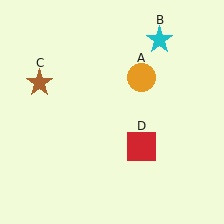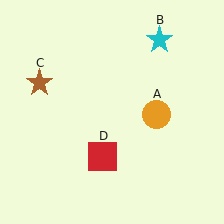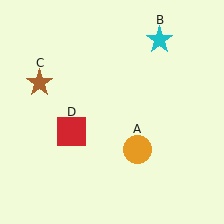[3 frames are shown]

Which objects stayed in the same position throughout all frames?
Cyan star (object B) and brown star (object C) remained stationary.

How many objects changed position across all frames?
2 objects changed position: orange circle (object A), red square (object D).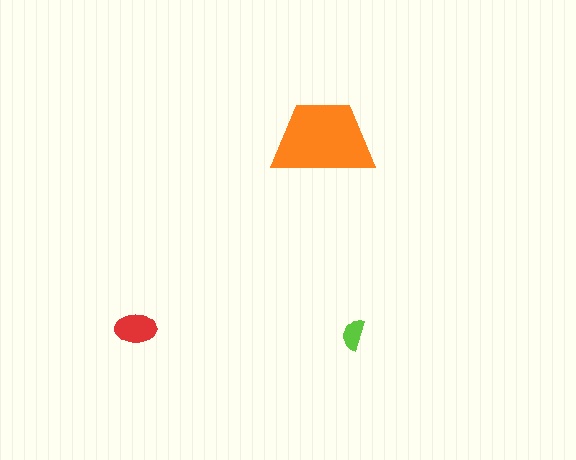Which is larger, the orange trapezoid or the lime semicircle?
The orange trapezoid.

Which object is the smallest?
The lime semicircle.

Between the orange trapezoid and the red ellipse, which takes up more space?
The orange trapezoid.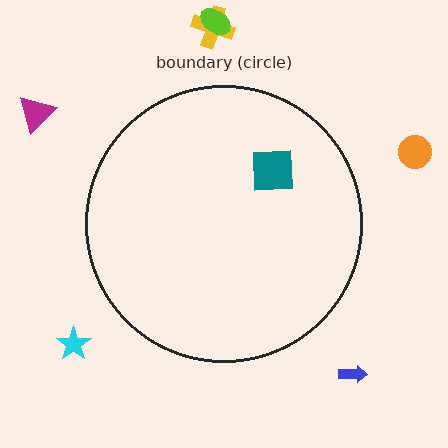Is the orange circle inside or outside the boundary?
Outside.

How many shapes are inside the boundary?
1 inside, 6 outside.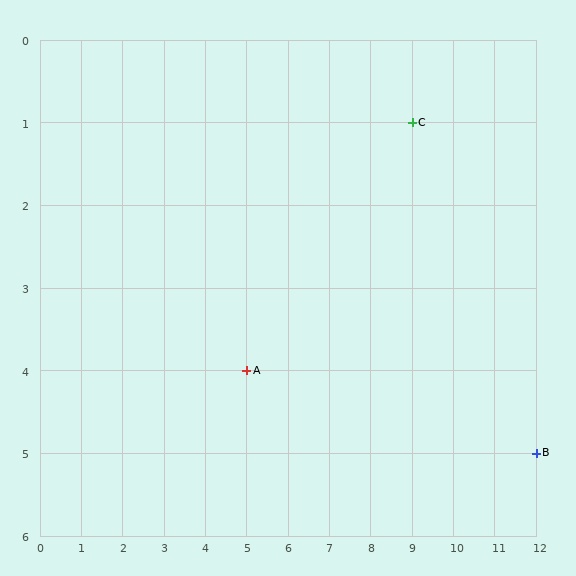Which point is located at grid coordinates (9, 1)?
Point C is at (9, 1).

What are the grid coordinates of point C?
Point C is at grid coordinates (9, 1).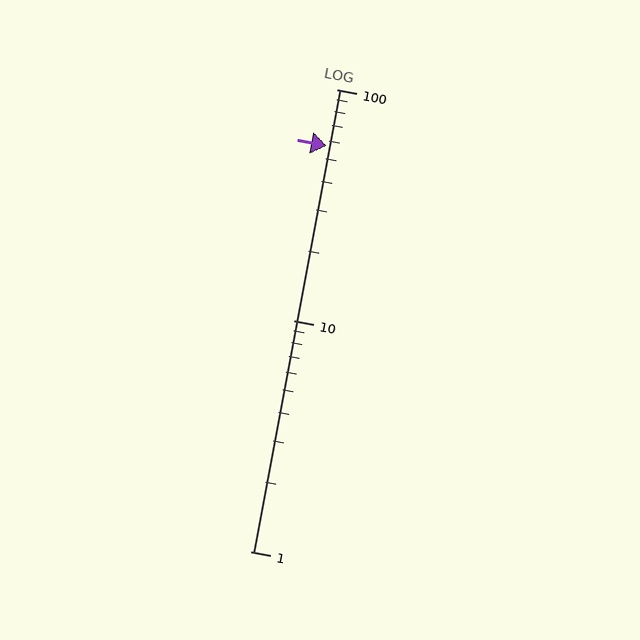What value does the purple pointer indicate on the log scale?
The pointer indicates approximately 57.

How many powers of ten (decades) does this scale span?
The scale spans 2 decades, from 1 to 100.